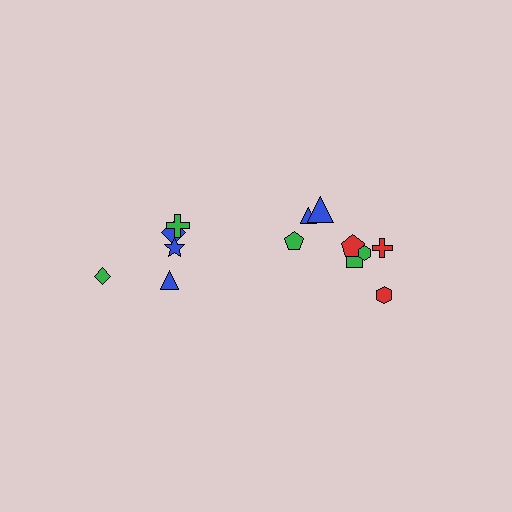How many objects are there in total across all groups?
There are 13 objects.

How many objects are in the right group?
There are 8 objects.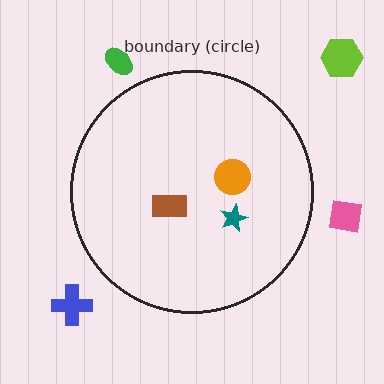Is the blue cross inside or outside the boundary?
Outside.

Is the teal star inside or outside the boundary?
Inside.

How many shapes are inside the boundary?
3 inside, 4 outside.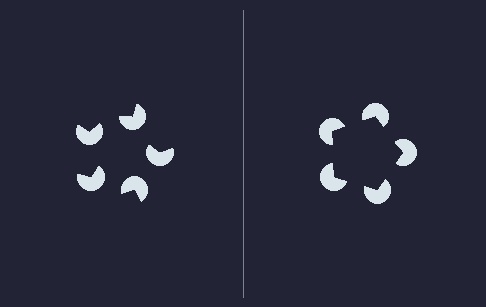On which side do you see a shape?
An illusory pentagon appears on the right side. On the left side the wedge cuts are rotated, so no coherent shape forms.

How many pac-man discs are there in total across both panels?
10 — 5 on each side.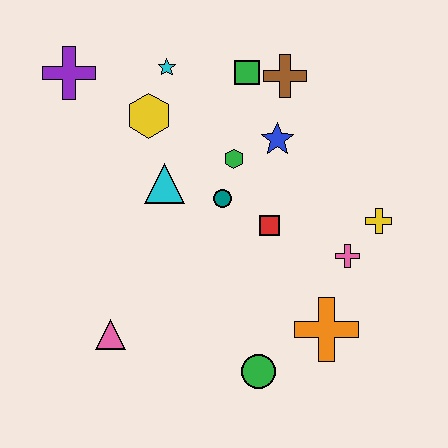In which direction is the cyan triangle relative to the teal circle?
The cyan triangle is to the left of the teal circle.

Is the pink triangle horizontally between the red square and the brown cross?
No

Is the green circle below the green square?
Yes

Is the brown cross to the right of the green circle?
Yes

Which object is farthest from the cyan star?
The green circle is farthest from the cyan star.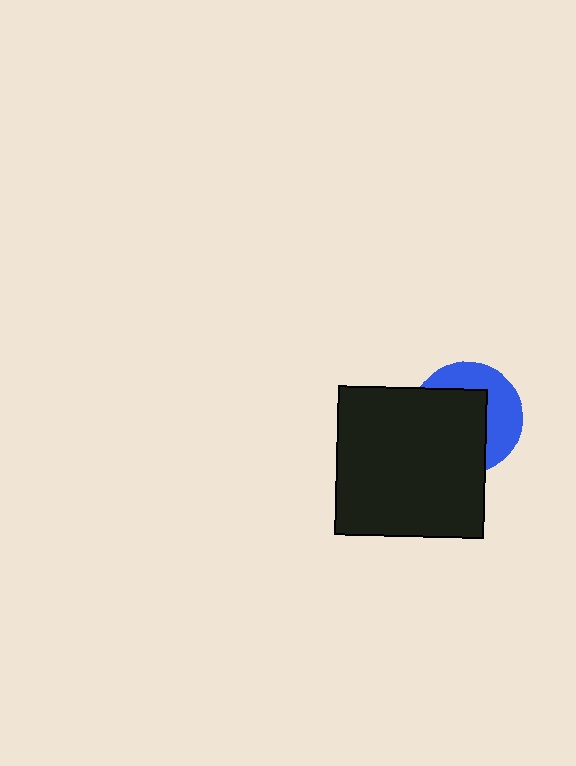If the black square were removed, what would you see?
You would see the complete blue circle.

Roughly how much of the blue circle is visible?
A small part of it is visible (roughly 42%).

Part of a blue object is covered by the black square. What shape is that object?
It is a circle.